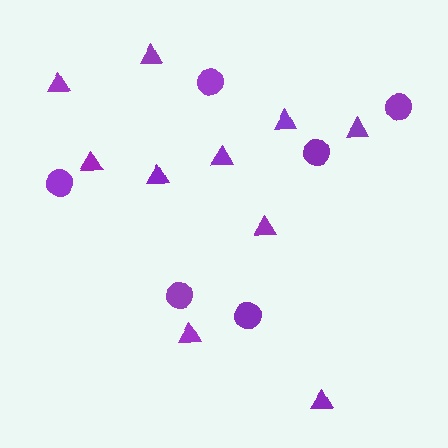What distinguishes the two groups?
There are 2 groups: one group of circles (6) and one group of triangles (10).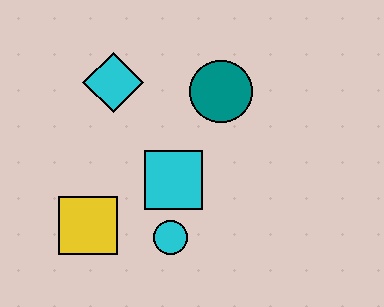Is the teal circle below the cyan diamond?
Yes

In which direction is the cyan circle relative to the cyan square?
The cyan circle is below the cyan square.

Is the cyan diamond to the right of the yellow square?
Yes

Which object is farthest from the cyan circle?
The cyan diamond is farthest from the cyan circle.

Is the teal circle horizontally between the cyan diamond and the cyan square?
No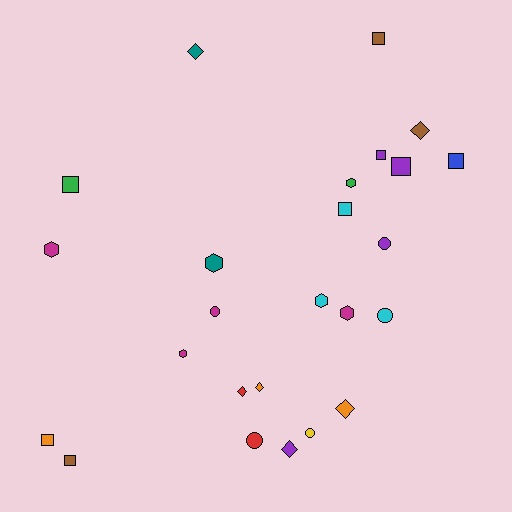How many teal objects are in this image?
There are 2 teal objects.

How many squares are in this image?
There are 8 squares.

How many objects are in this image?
There are 25 objects.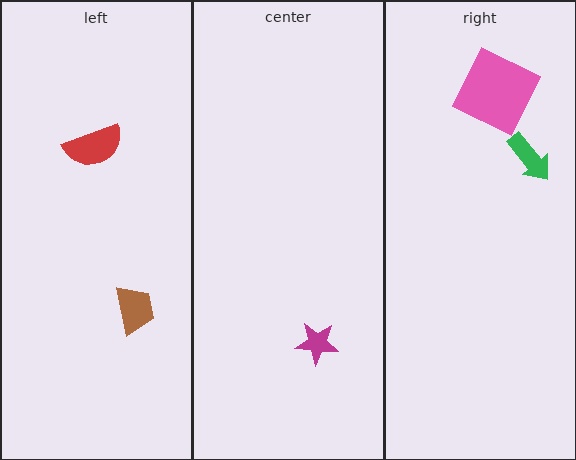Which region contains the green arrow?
The right region.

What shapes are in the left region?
The brown trapezoid, the red semicircle.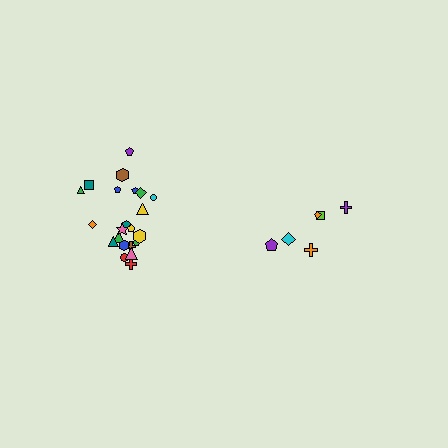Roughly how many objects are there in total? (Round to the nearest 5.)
Roughly 30 objects in total.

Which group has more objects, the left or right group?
The left group.